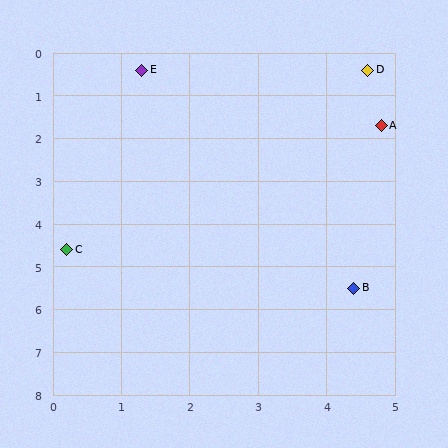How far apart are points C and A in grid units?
Points C and A are about 5.4 grid units apart.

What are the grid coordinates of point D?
Point D is at approximately (4.6, 0.4).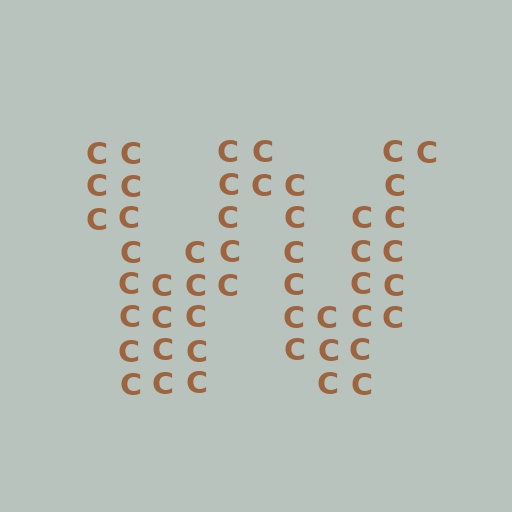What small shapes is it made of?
It is made of small letter C's.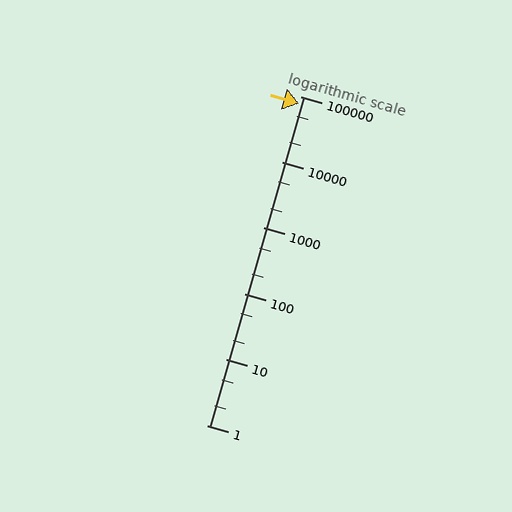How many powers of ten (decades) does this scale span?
The scale spans 5 decades, from 1 to 100000.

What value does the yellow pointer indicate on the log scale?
The pointer indicates approximately 77000.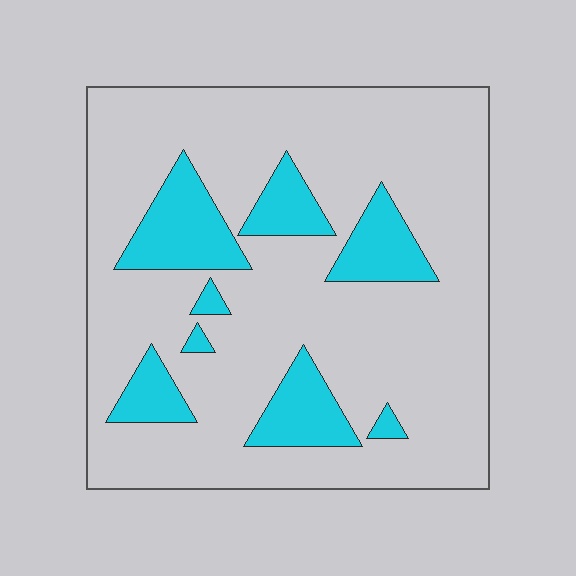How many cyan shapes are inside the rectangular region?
8.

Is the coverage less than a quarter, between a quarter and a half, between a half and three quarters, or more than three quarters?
Less than a quarter.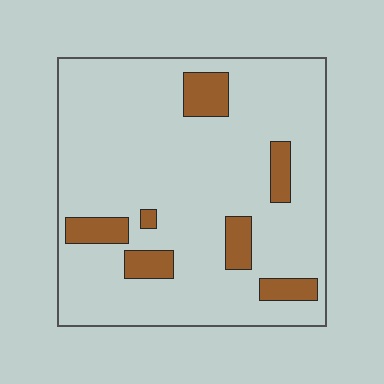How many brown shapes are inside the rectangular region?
7.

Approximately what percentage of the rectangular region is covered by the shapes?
Approximately 15%.